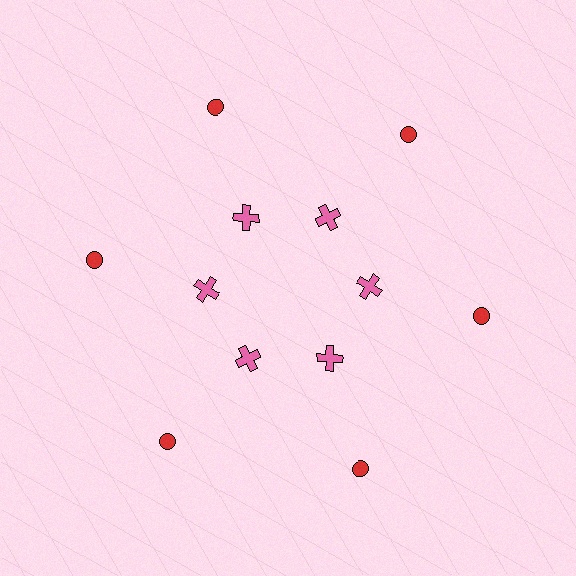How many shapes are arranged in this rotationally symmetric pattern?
There are 12 shapes, arranged in 6 groups of 2.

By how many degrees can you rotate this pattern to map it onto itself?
The pattern maps onto itself every 60 degrees of rotation.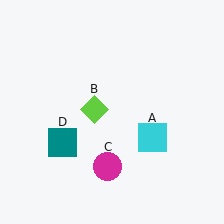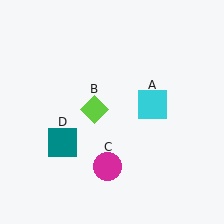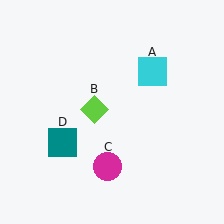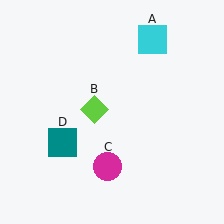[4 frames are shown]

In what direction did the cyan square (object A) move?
The cyan square (object A) moved up.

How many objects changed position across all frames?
1 object changed position: cyan square (object A).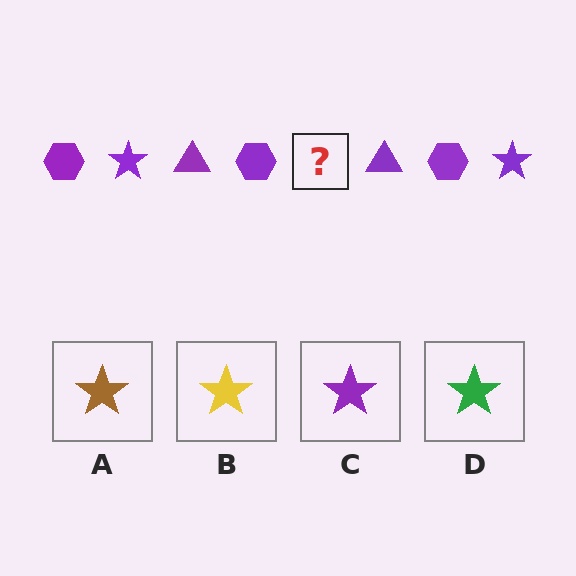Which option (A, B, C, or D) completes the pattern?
C.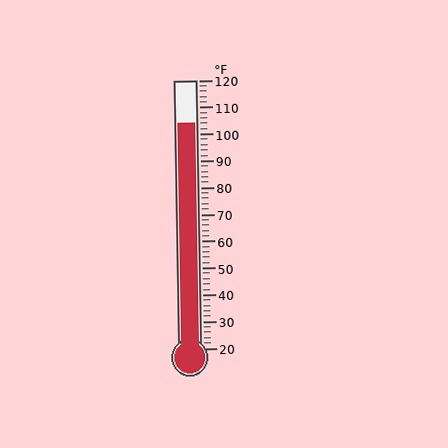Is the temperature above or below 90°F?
The temperature is above 90°F.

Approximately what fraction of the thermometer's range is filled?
The thermometer is filled to approximately 85% of its range.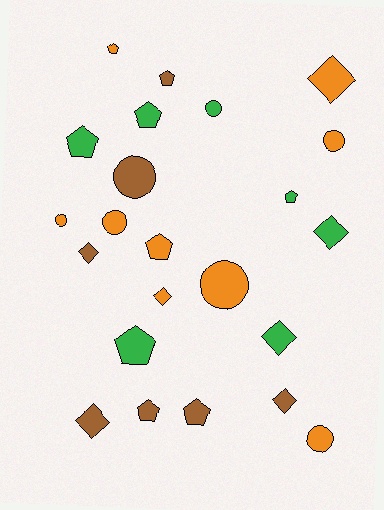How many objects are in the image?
There are 23 objects.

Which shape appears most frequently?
Pentagon, with 9 objects.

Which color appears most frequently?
Orange, with 9 objects.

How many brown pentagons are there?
There are 3 brown pentagons.